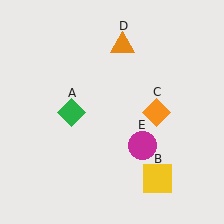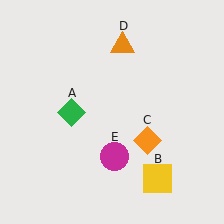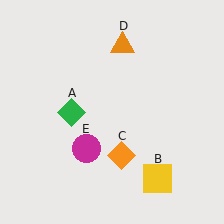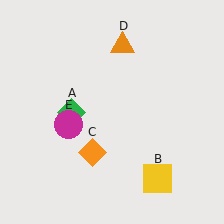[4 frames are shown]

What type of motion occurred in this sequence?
The orange diamond (object C), magenta circle (object E) rotated clockwise around the center of the scene.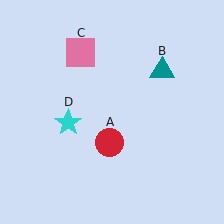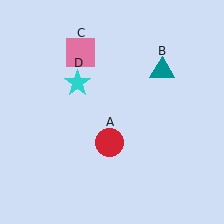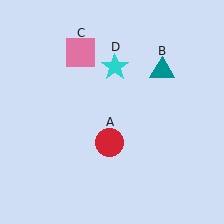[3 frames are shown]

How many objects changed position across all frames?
1 object changed position: cyan star (object D).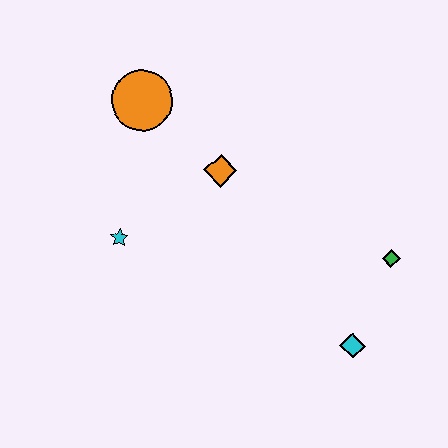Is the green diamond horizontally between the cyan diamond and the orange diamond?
No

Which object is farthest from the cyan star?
The green diamond is farthest from the cyan star.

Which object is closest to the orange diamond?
The orange circle is closest to the orange diamond.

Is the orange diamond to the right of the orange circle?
Yes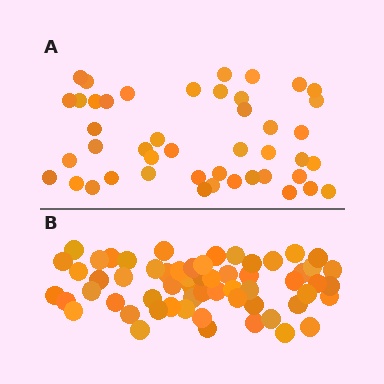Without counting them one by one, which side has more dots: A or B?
Region B (the bottom region) has more dots.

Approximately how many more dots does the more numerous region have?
Region B has approximately 15 more dots than region A.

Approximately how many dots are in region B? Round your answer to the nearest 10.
About 60 dots.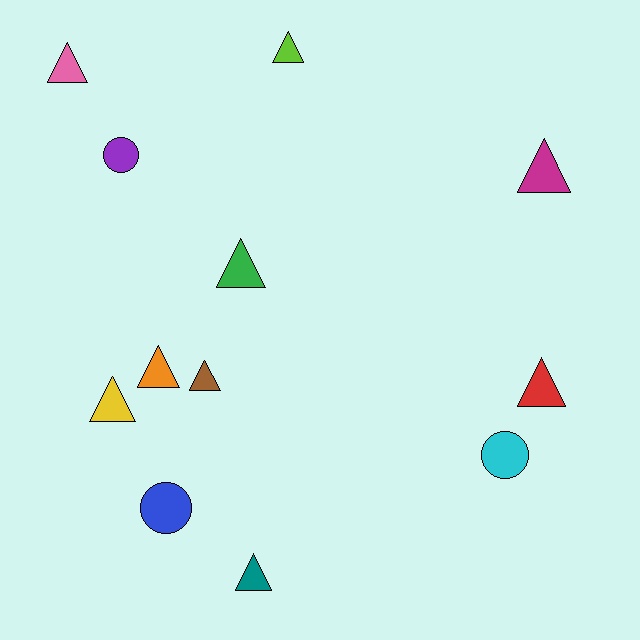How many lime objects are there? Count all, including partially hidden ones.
There is 1 lime object.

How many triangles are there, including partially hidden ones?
There are 9 triangles.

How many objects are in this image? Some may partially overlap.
There are 12 objects.